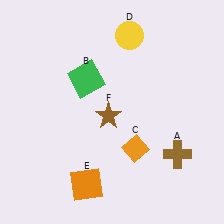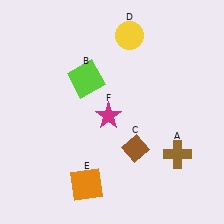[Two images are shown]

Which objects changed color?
B changed from green to lime. C changed from orange to brown. F changed from brown to magenta.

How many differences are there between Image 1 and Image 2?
There are 3 differences between the two images.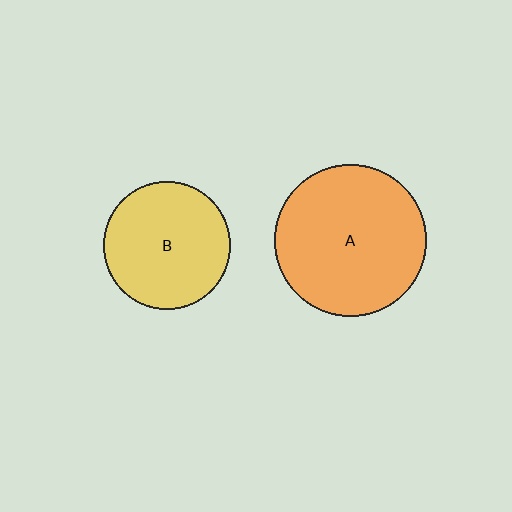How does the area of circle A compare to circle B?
Approximately 1.4 times.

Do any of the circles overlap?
No, none of the circles overlap.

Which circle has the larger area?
Circle A (orange).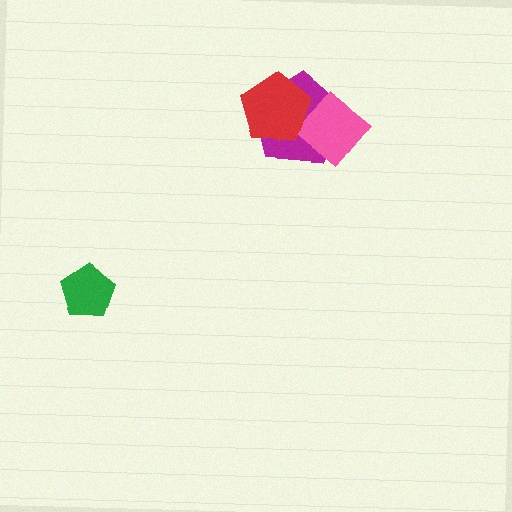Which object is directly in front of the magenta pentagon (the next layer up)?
The pink diamond is directly in front of the magenta pentagon.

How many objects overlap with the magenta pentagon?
2 objects overlap with the magenta pentagon.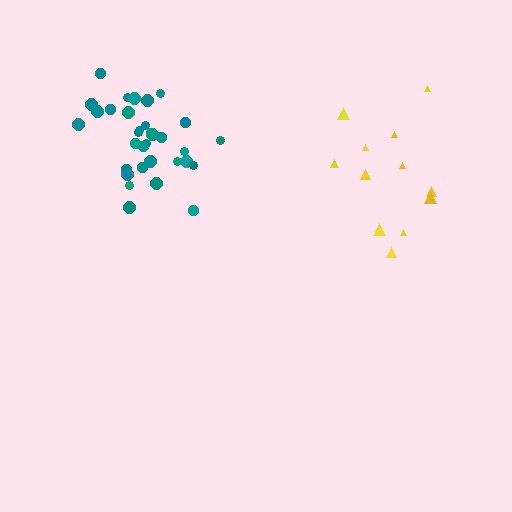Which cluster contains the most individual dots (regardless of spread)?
Teal (33).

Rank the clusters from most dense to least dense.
teal, yellow.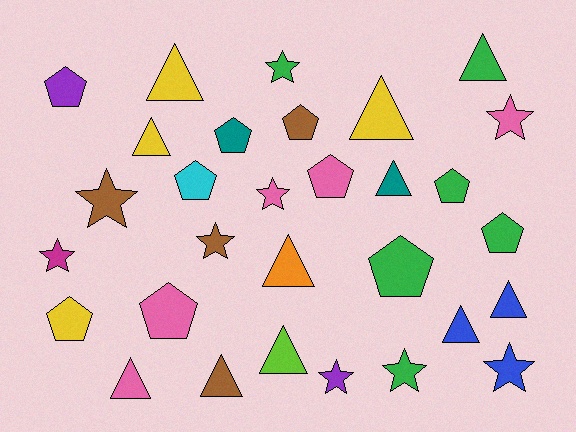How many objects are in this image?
There are 30 objects.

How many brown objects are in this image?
There are 4 brown objects.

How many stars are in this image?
There are 9 stars.